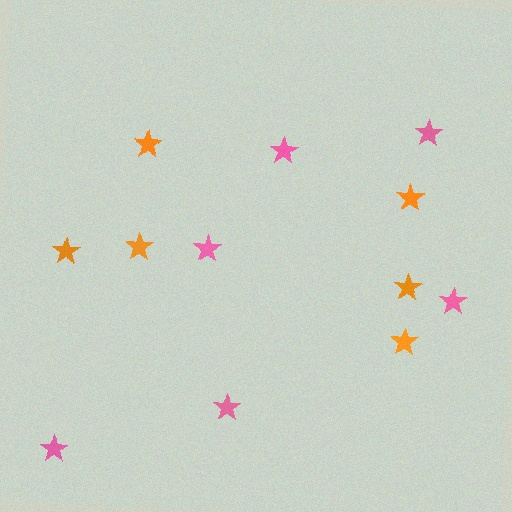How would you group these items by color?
There are 2 groups: one group of pink stars (6) and one group of orange stars (6).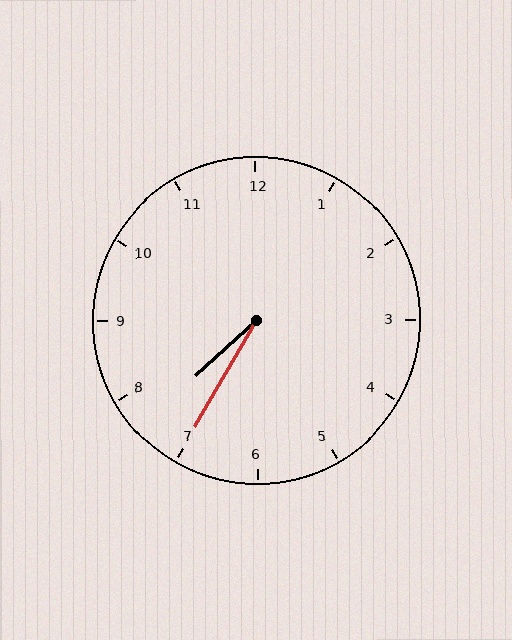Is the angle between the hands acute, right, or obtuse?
It is acute.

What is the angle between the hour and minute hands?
Approximately 18 degrees.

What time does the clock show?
7:35.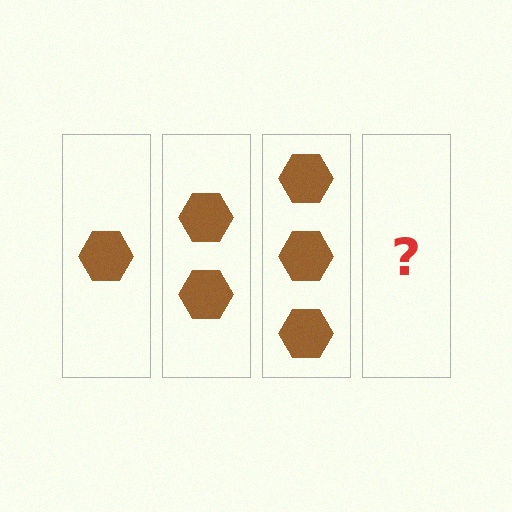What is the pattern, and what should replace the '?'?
The pattern is that each step adds one more hexagon. The '?' should be 4 hexagons.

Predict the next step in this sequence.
The next step is 4 hexagons.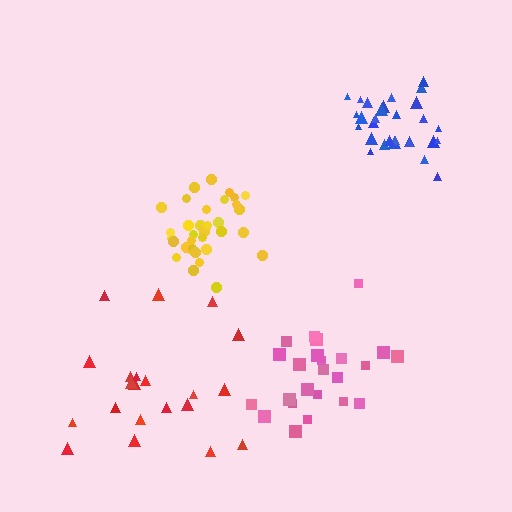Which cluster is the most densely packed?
Yellow.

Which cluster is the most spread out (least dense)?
Red.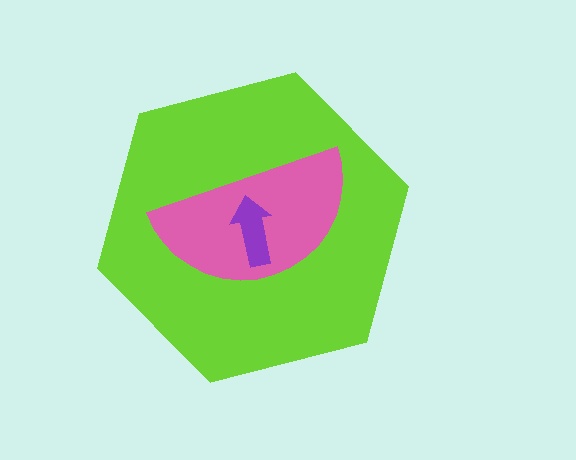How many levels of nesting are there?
3.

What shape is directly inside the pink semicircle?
The purple arrow.